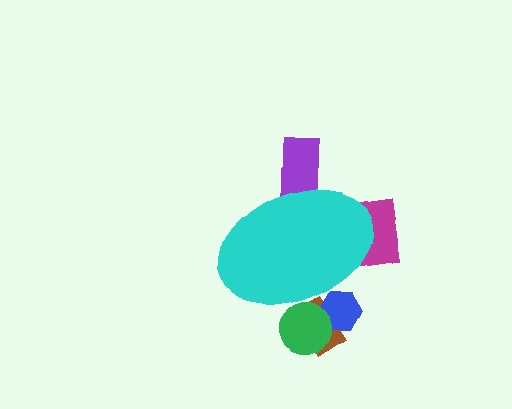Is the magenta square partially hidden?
Yes, the magenta square is partially hidden behind the cyan ellipse.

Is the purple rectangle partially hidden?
Yes, the purple rectangle is partially hidden behind the cyan ellipse.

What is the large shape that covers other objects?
A cyan ellipse.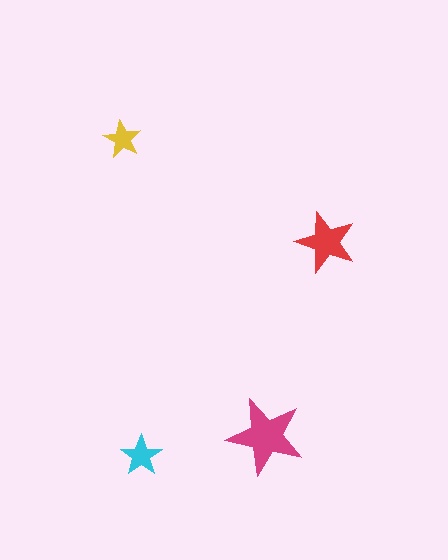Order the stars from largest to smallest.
the magenta one, the red one, the cyan one, the yellow one.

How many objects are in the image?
There are 4 objects in the image.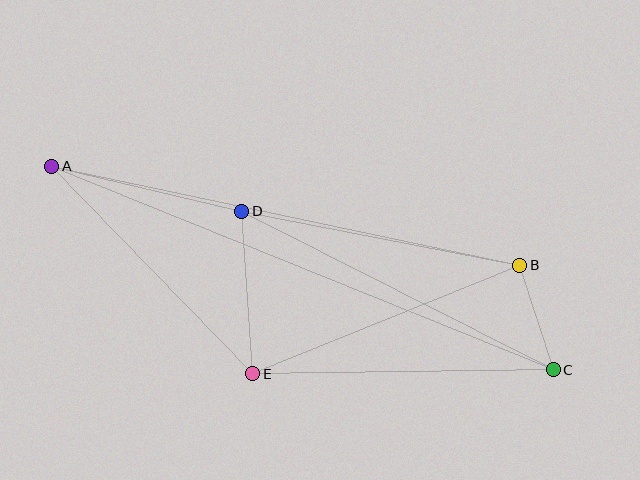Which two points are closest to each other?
Points B and C are closest to each other.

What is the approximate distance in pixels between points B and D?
The distance between B and D is approximately 283 pixels.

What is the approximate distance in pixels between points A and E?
The distance between A and E is approximately 289 pixels.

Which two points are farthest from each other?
Points A and C are farthest from each other.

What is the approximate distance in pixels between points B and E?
The distance between B and E is approximately 289 pixels.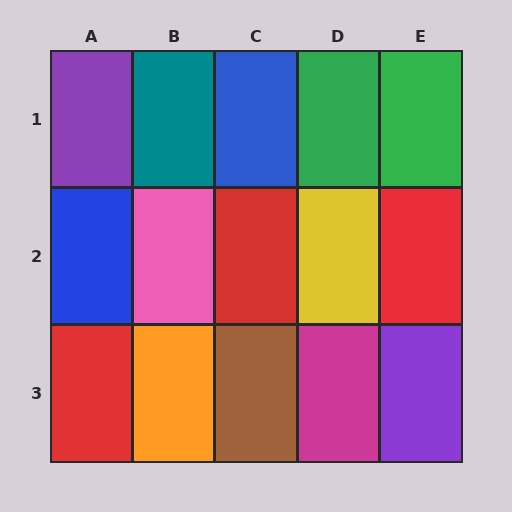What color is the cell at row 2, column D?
Yellow.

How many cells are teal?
1 cell is teal.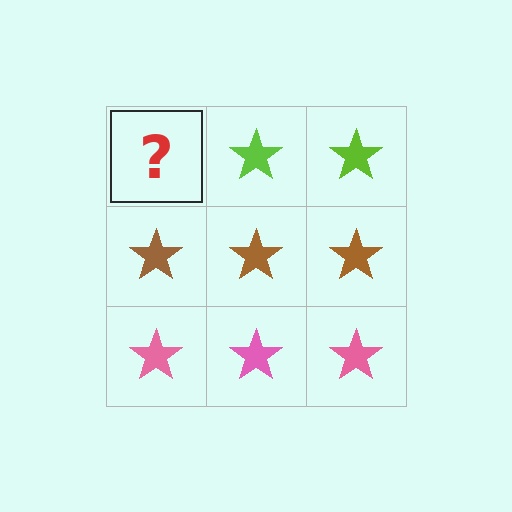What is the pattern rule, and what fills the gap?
The rule is that each row has a consistent color. The gap should be filled with a lime star.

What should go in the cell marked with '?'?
The missing cell should contain a lime star.